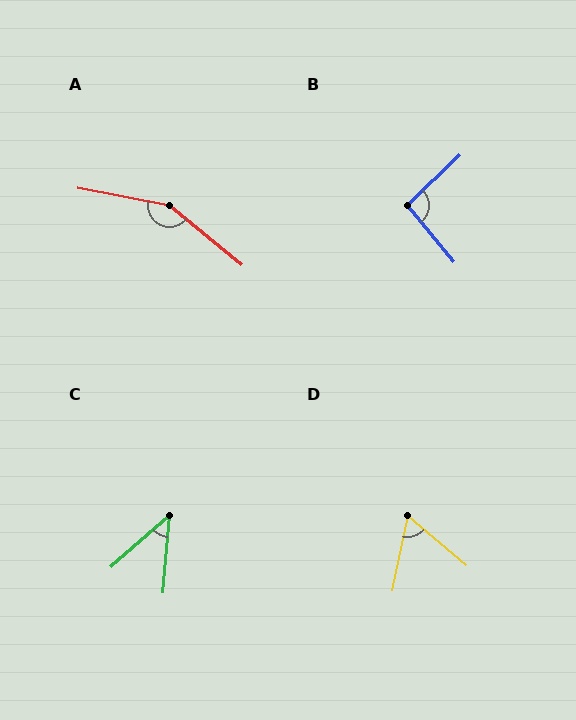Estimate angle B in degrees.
Approximately 94 degrees.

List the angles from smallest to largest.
C (44°), D (62°), B (94°), A (151°).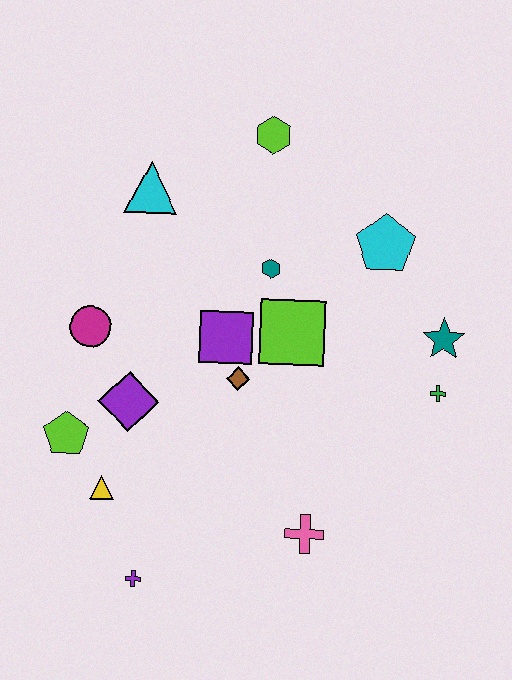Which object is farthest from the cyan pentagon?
The purple cross is farthest from the cyan pentagon.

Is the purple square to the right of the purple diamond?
Yes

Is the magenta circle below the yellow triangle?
No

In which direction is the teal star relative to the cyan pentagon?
The teal star is below the cyan pentagon.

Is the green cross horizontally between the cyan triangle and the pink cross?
No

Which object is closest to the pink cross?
The brown diamond is closest to the pink cross.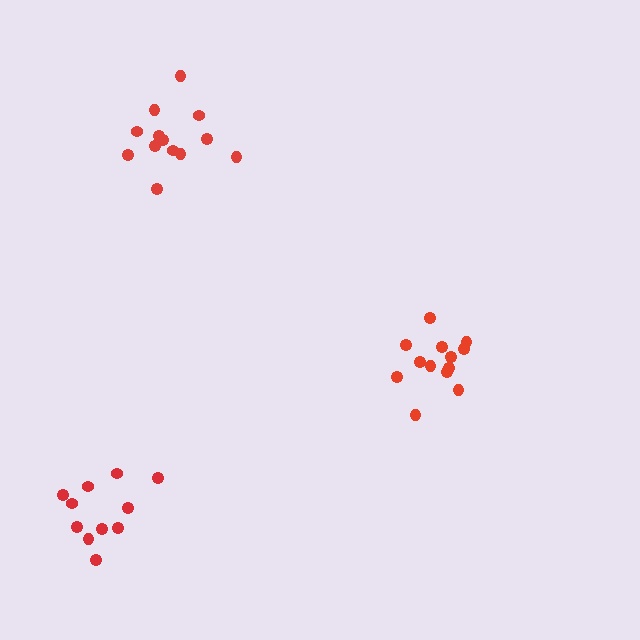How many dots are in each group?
Group 1: 11 dots, Group 2: 13 dots, Group 3: 13 dots (37 total).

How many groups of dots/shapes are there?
There are 3 groups.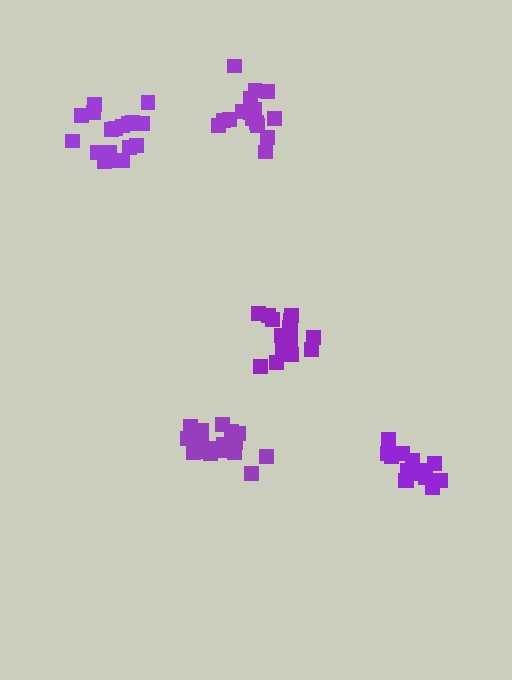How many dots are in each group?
Group 1: 16 dots, Group 2: 14 dots, Group 3: 17 dots, Group 4: 16 dots, Group 5: 18 dots (81 total).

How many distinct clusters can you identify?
There are 5 distinct clusters.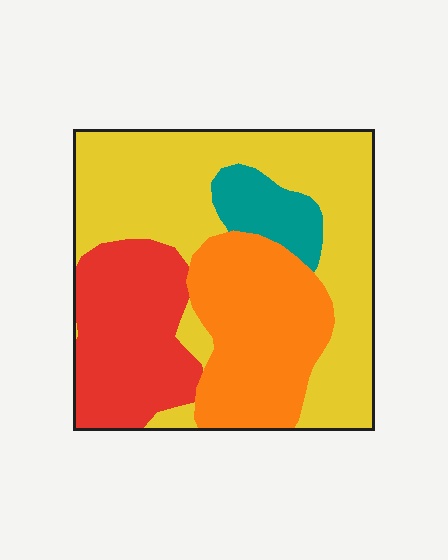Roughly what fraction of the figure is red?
Red takes up about one fifth (1/5) of the figure.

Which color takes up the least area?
Teal, at roughly 5%.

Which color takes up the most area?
Yellow, at roughly 45%.